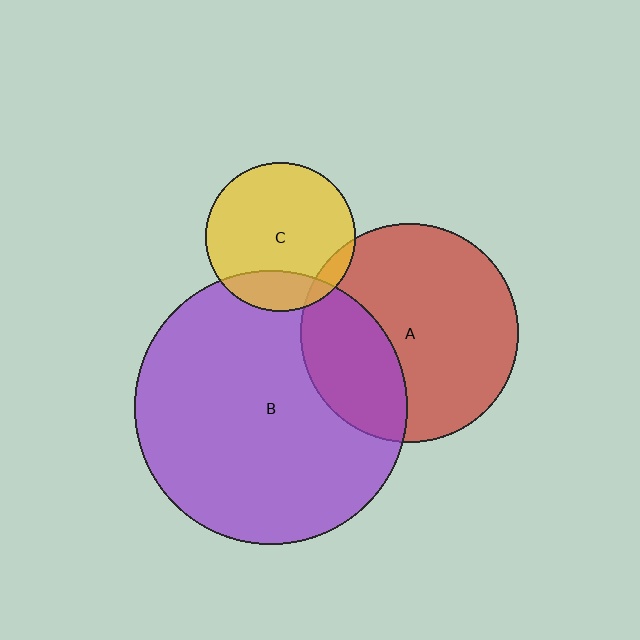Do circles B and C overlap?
Yes.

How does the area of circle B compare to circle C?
Approximately 3.4 times.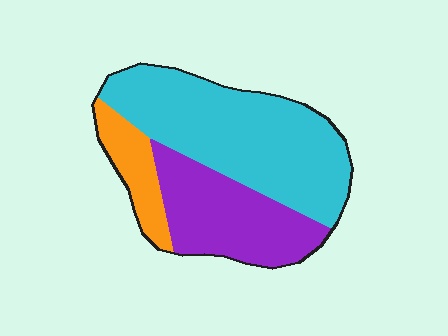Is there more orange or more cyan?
Cyan.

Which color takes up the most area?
Cyan, at roughly 55%.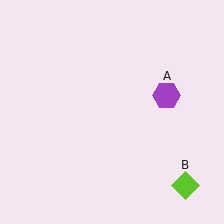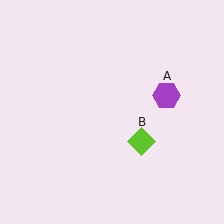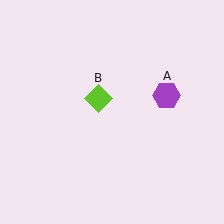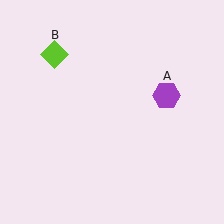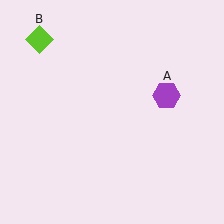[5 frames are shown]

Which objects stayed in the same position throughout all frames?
Purple hexagon (object A) remained stationary.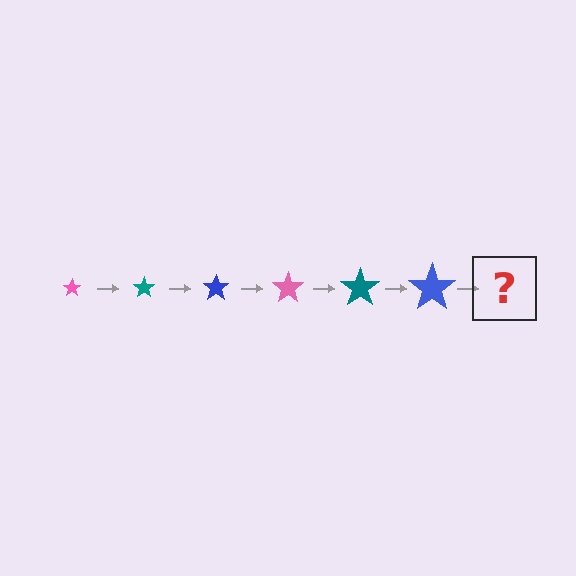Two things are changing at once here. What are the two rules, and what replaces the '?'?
The two rules are that the star grows larger each step and the color cycles through pink, teal, and blue. The '?' should be a pink star, larger than the previous one.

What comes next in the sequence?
The next element should be a pink star, larger than the previous one.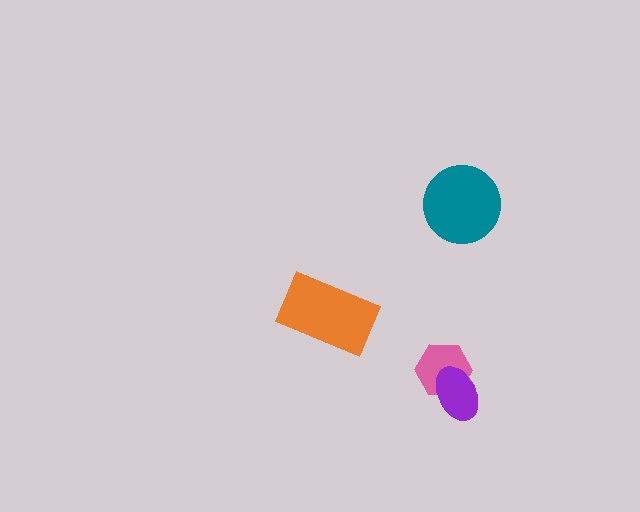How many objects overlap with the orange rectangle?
0 objects overlap with the orange rectangle.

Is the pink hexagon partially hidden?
Yes, it is partially covered by another shape.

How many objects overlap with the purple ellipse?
1 object overlaps with the purple ellipse.